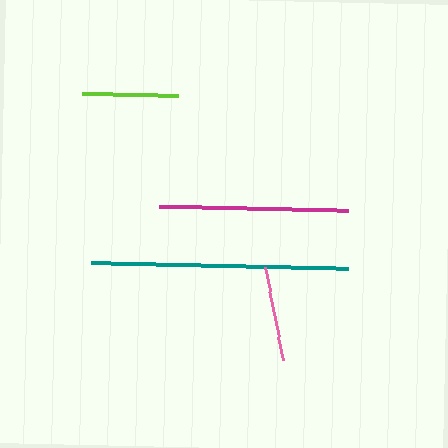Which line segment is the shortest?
The pink line is the shortest at approximately 95 pixels.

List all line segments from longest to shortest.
From longest to shortest: teal, magenta, lime, pink.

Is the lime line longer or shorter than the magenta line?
The magenta line is longer than the lime line.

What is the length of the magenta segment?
The magenta segment is approximately 189 pixels long.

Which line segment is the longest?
The teal line is the longest at approximately 258 pixels.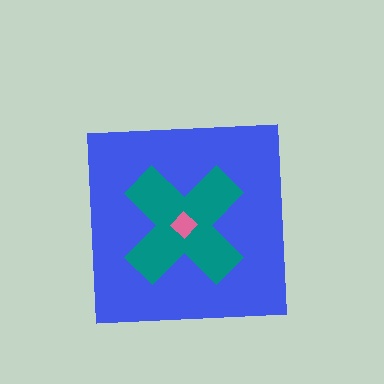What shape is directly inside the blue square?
The teal cross.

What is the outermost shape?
The blue square.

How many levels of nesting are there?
3.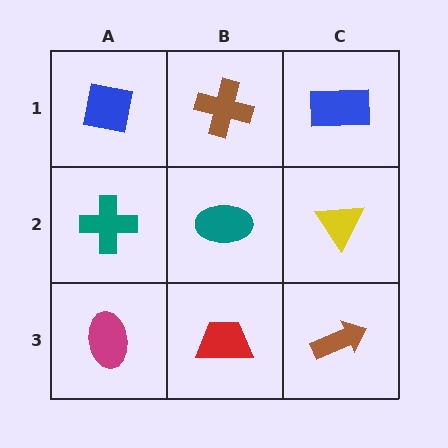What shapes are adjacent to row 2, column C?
A blue rectangle (row 1, column C), a brown arrow (row 3, column C), a teal ellipse (row 2, column B).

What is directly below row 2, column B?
A red trapezoid.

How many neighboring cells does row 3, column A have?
2.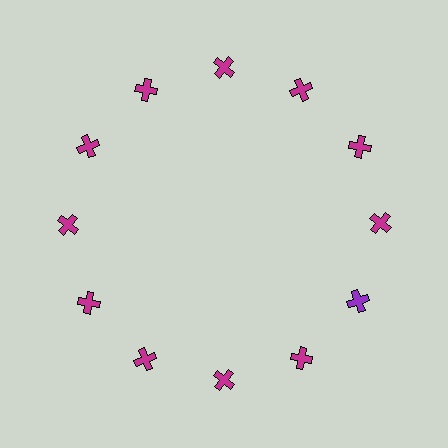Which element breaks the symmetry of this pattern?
The purple cross at roughly the 4 o'clock position breaks the symmetry. All other shapes are magenta crosses.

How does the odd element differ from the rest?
It has a different color: purple instead of magenta.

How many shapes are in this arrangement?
There are 12 shapes arranged in a ring pattern.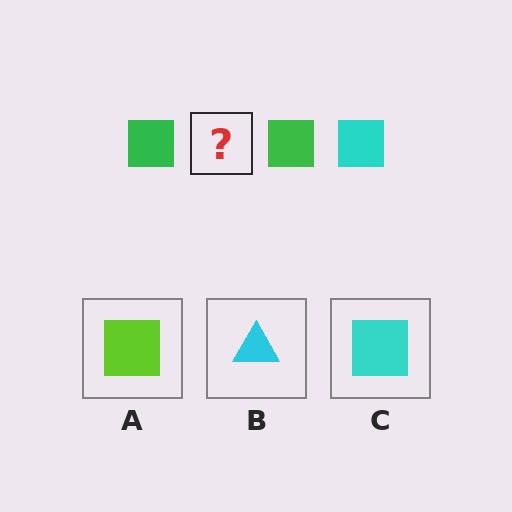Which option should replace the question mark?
Option C.